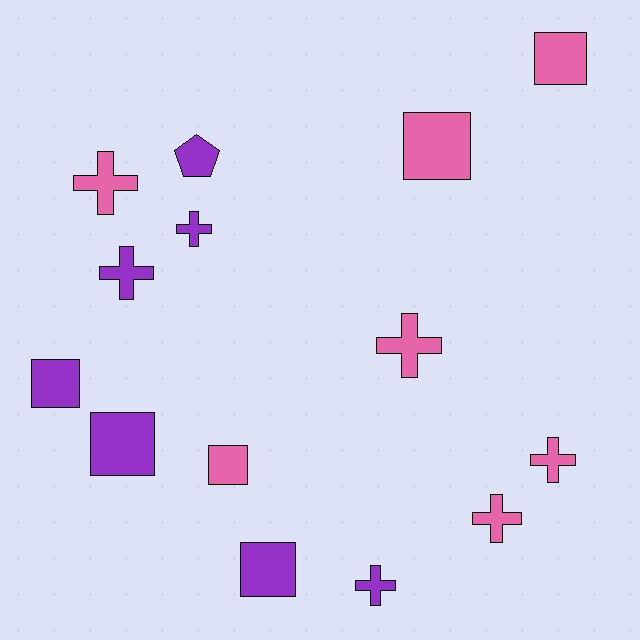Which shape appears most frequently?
Cross, with 7 objects.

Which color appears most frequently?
Purple, with 7 objects.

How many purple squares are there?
There are 3 purple squares.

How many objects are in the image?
There are 14 objects.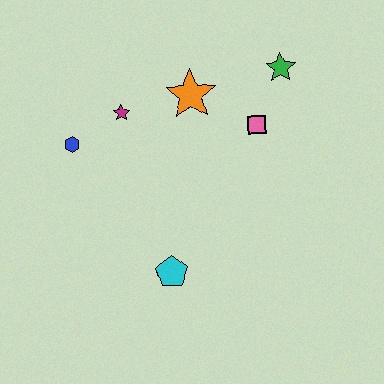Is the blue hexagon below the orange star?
Yes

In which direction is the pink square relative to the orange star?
The pink square is to the right of the orange star.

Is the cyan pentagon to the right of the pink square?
No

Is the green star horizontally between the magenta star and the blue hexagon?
No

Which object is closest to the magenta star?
The blue hexagon is closest to the magenta star.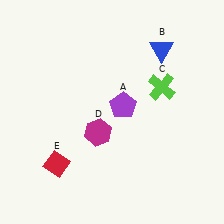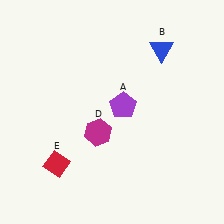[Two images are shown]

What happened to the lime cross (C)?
The lime cross (C) was removed in Image 2. It was in the top-right area of Image 1.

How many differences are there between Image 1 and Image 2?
There is 1 difference between the two images.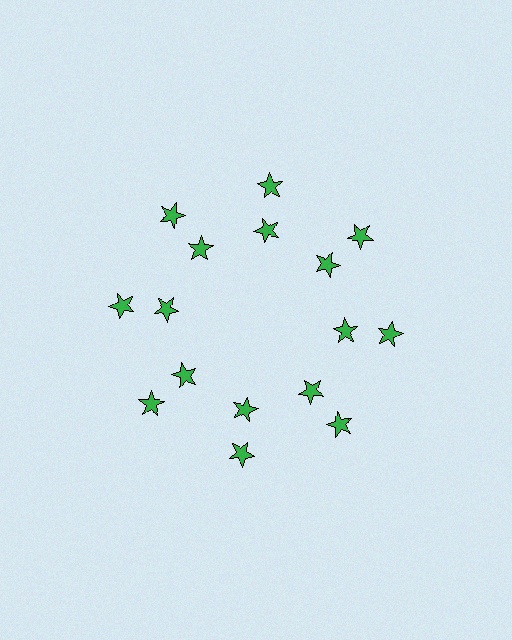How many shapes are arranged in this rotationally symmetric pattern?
There are 16 shapes, arranged in 8 groups of 2.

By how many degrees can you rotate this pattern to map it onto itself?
The pattern maps onto itself every 45 degrees of rotation.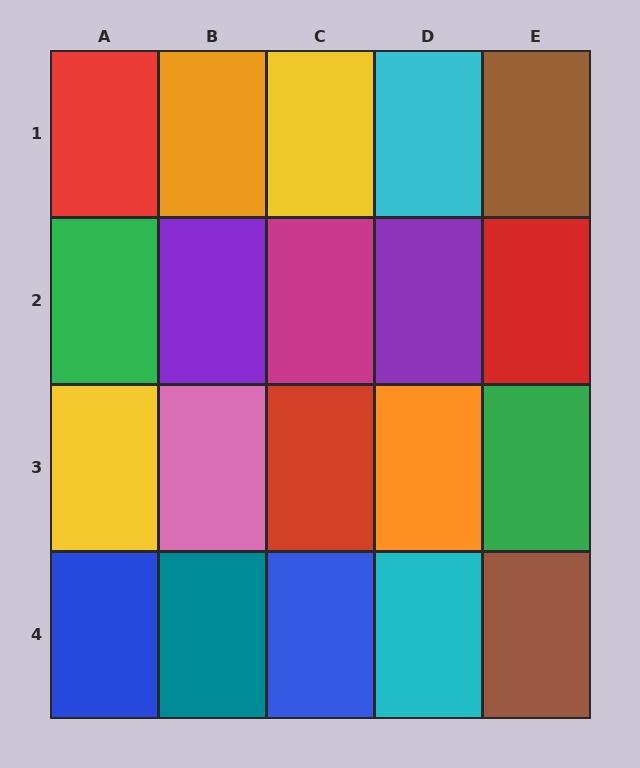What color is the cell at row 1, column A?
Red.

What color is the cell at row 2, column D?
Purple.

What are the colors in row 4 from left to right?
Blue, teal, blue, cyan, brown.